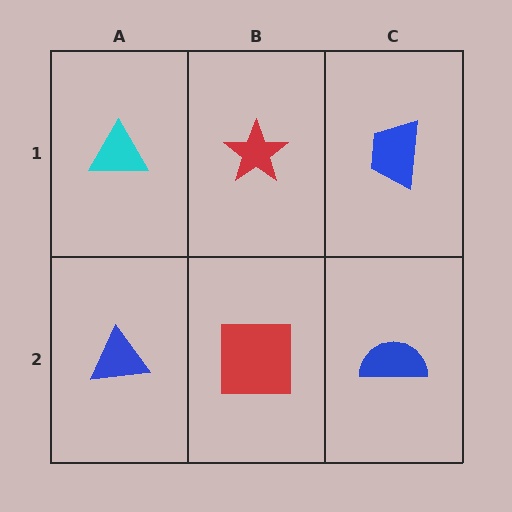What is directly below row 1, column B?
A red square.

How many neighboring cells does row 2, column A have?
2.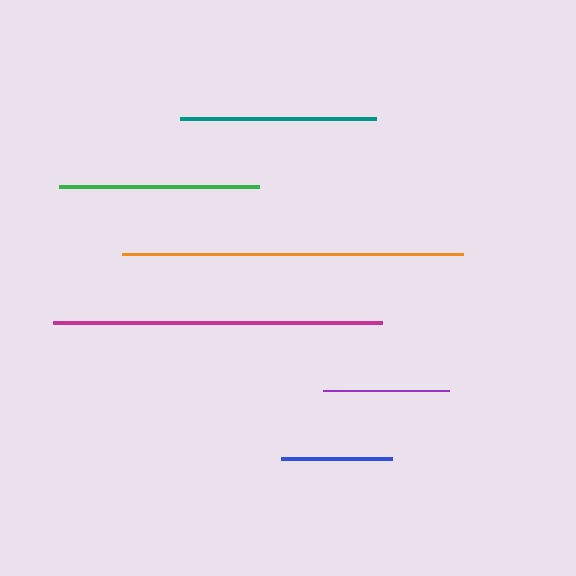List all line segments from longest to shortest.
From longest to shortest: orange, magenta, green, teal, purple, blue.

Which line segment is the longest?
The orange line is the longest at approximately 342 pixels.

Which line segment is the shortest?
The blue line is the shortest at approximately 111 pixels.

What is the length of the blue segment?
The blue segment is approximately 111 pixels long.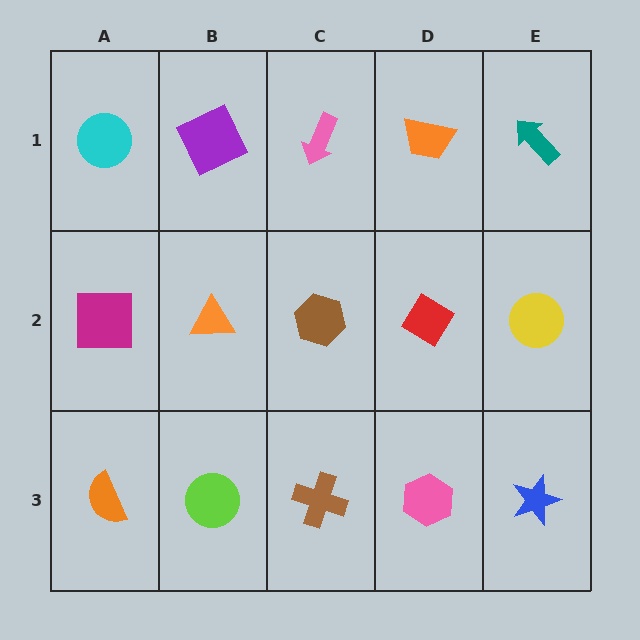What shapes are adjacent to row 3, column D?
A red diamond (row 2, column D), a brown cross (row 3, column C), a blue star (row 3, column E).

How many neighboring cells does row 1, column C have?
3.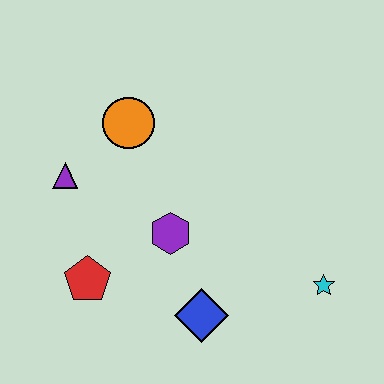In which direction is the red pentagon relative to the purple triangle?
The red pentagon is below the purple triangle.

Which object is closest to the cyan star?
The blue diamond is closest to the cyan star.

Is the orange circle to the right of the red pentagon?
Yes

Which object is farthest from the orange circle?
The cyan star is farthest from the orange circle.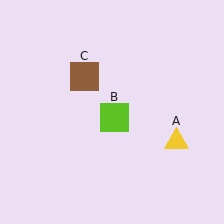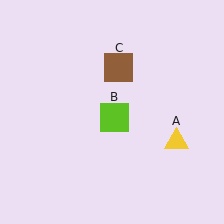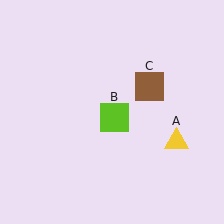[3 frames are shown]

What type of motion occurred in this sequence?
The brown square (object C) rotated clockwise around the center of the scene.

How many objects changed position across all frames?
1 object changed position: brown square (object C).